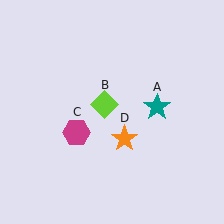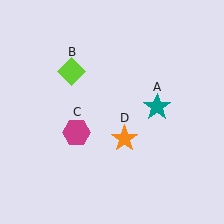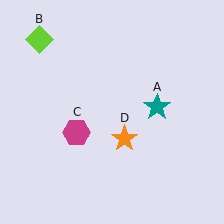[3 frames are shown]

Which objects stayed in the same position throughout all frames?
Teal star (object A) and magenta hexagon (object C) and orange star (object D) remained stationary.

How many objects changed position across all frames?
1 object changed position: lime diamond (object B).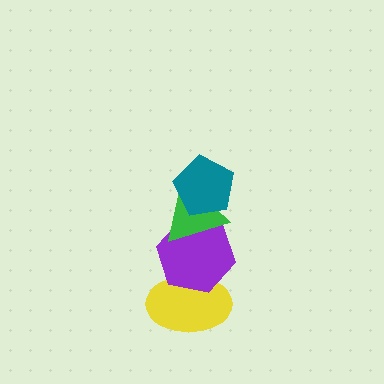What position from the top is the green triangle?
The green triangle is 2nd from the top.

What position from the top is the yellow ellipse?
The yellow ellipse is 4th from the top.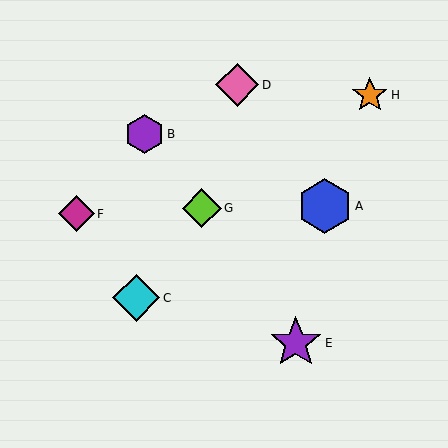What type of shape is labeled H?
Shape H is an orange star.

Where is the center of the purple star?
The center of the purple star is at (296, 343).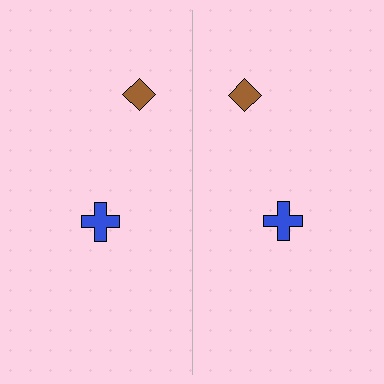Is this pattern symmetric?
Yes, this pattern has bilateral (reflection) symmetry.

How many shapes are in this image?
There are 4 shapes in this image.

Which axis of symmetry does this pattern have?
The pattern has a vertical axis of symmetry running through the center of the image.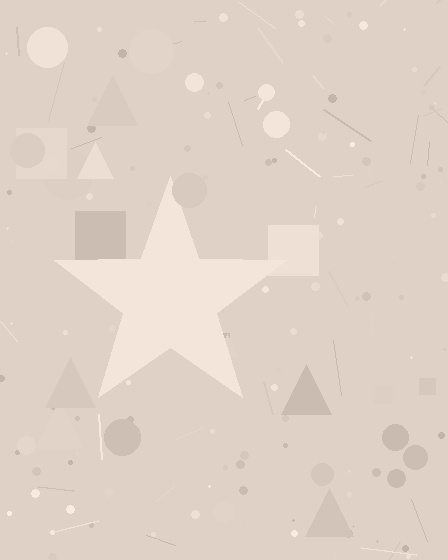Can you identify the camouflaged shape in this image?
The camouflaged shape is a star.